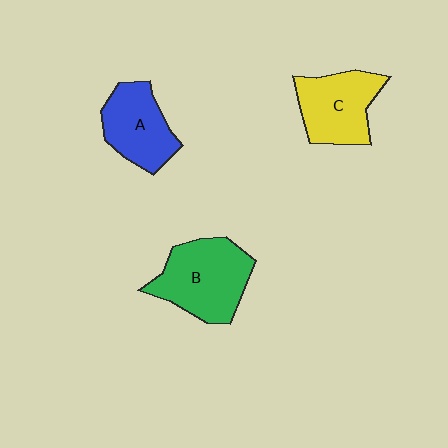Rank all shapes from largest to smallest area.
From largest to smallest: B (green), C (yellow), A (blue).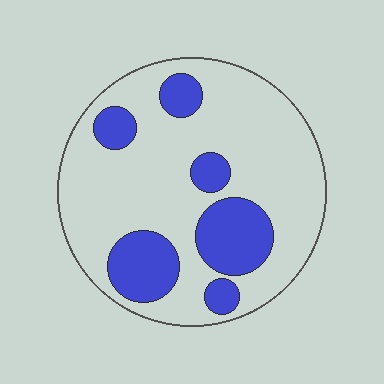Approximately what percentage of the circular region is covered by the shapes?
Approximately 25%.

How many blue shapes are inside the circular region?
6.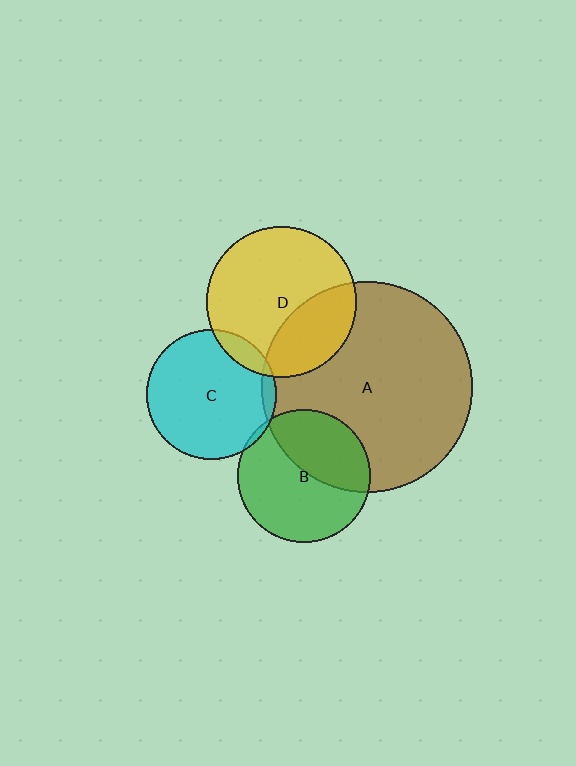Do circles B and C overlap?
Yes.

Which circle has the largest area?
Circle A (brown).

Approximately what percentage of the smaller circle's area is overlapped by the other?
Approximately 5%.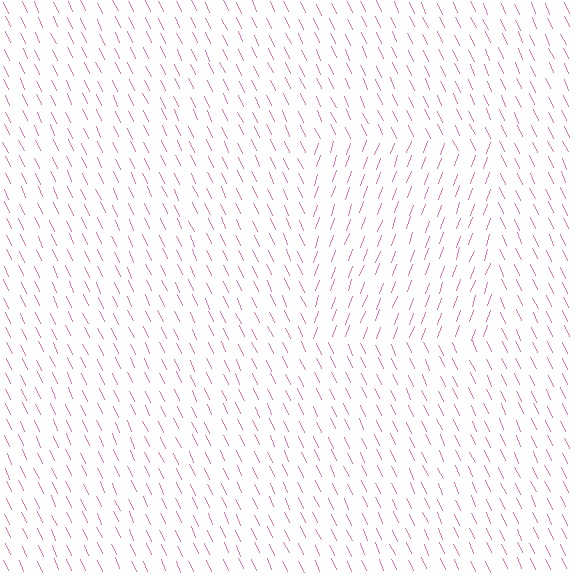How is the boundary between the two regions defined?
The boundary is defined purely by a change in line orientation (approximately 45 degrees difference). All lines are the same color and thickness.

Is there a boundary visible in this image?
Yes, there is a texture boundary formed by a change in line orientation.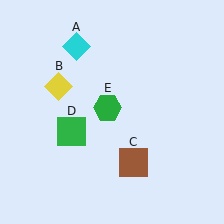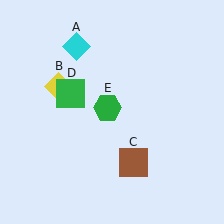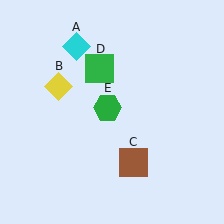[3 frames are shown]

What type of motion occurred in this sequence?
The green square (object D) rotated clockwise around the center of the scene.